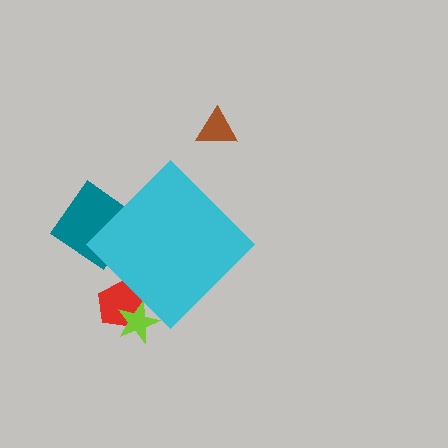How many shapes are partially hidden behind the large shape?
3 shapes are partially hidden.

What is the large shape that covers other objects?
A cyan diamond.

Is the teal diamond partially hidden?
Yes, the teal diamond is partially hidden behind the cyan diamond.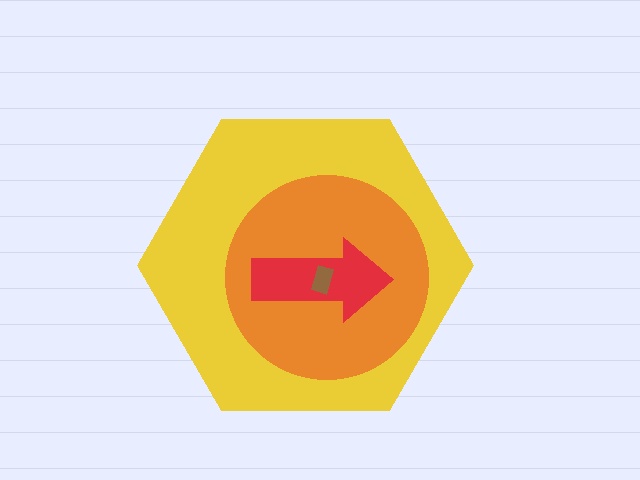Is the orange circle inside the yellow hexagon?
Yes.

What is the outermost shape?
The yellow hexagon.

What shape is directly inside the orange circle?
The red arrow.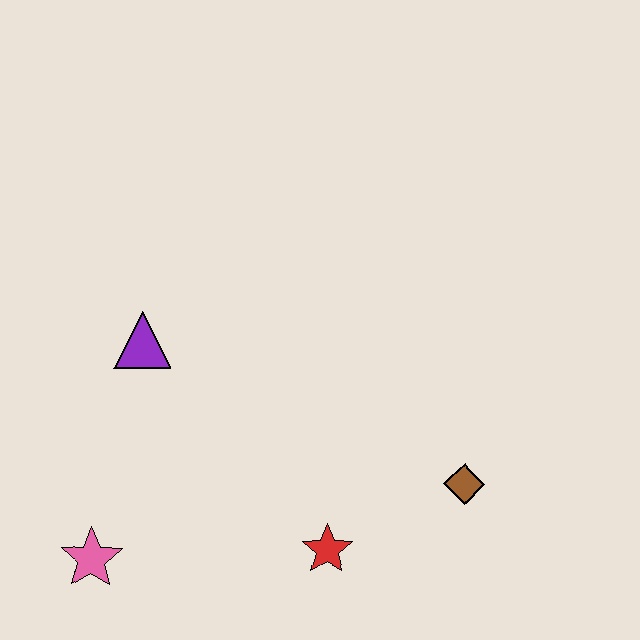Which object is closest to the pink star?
The purple triangle is closest to the pink star.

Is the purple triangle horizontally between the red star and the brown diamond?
No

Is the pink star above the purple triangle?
No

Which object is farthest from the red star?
The purple triangle is farthest from the red star.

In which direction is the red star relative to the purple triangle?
The red star is below the purple triangle.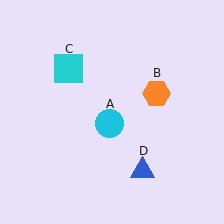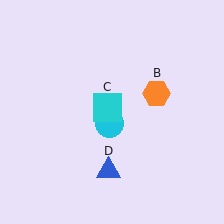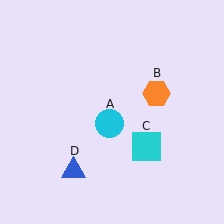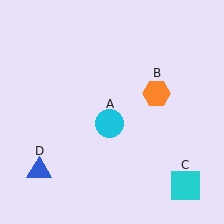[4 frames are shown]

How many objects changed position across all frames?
2 objects changed position: cyan square (object C), blue triangle (object D).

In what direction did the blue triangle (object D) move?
The blue triangle (object D) moved left.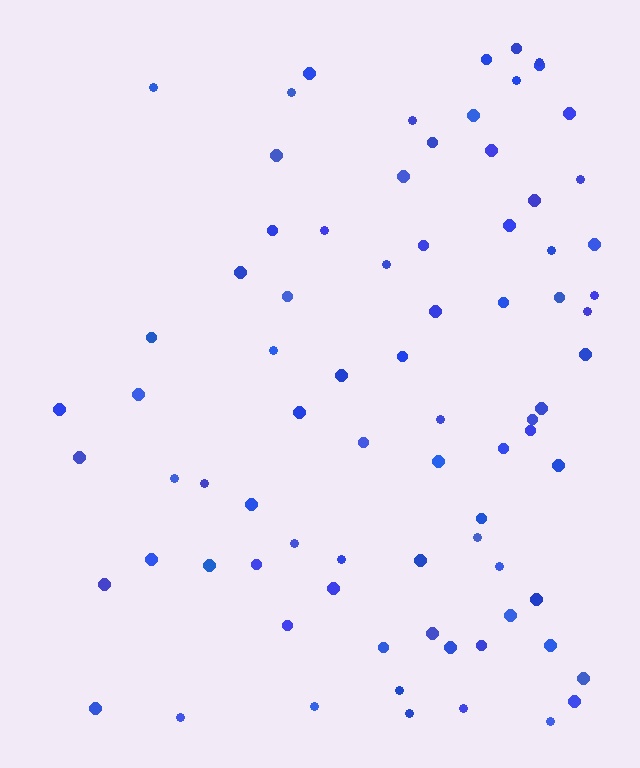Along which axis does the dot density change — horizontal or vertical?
Horizontal.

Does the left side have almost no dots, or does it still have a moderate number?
Still a moderate number, just noticeably fewer than the right.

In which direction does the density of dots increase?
From left to right, with the right side densest.